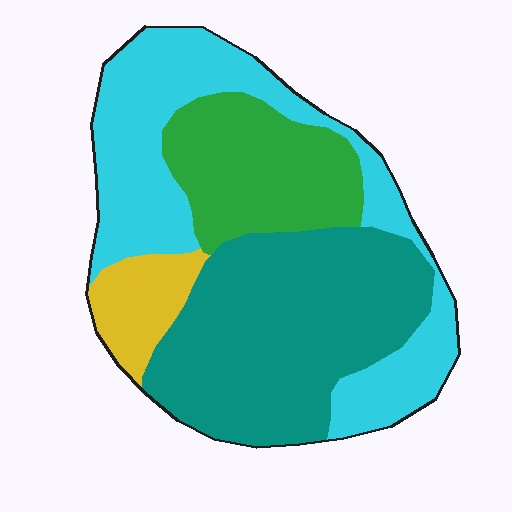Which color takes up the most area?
Teal, at roughly 40%.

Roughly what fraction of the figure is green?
Green takes up less than a quarter of the figure.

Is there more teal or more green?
Teal.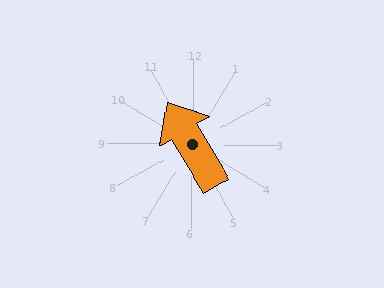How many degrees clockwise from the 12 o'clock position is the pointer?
Approximately 329 degrees.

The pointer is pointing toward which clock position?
Roughly 11 o'clock.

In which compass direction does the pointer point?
Northwest.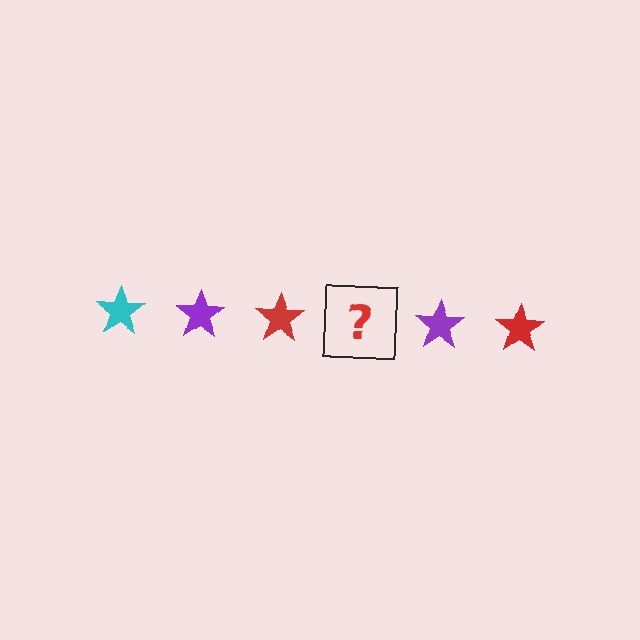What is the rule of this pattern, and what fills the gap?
The rule is that the pattern cycles through cyan, purple, red stars. The gap should be filled with a cyan star.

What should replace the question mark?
The question mark should be replaced with a cyan star.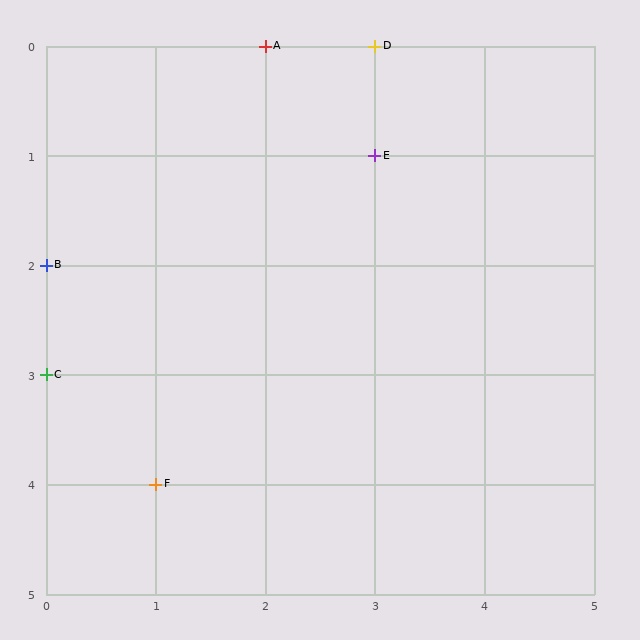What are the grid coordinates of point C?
Point C is at grid coordinates (0, 3).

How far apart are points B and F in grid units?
Points B and F are 1 column and 2 rows apart (about 2.2 grid units diagonally).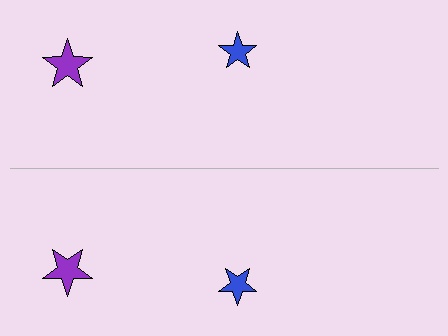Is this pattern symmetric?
Yes, this pattern has bilateral (reflection) symmetry.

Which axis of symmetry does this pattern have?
The pattern has a horizontal axis of symmetry running through the center of the image.